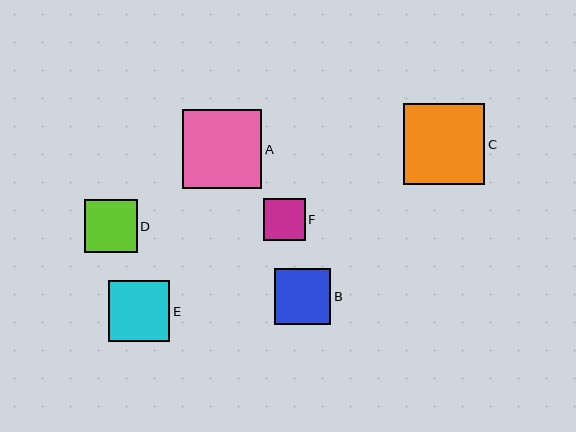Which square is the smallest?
Square F is the smallest with a size of approximately 42 pixels.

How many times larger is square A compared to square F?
Square A is approximately 1.9 times the size of square F.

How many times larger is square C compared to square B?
Square C is approximately 1.4 times the size of square B.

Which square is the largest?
Square C is the largest with a size of approximately 81 pixels.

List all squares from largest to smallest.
From largest to smallest: C, A, E, B, D, F.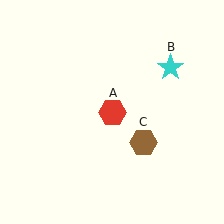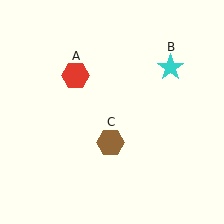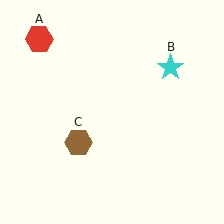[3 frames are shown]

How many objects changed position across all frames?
2 objects changed position: red hexagon (object A), brown hexagon (object C).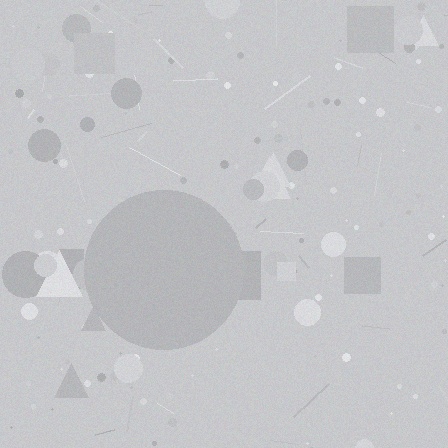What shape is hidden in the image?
A circle is hidden in the image.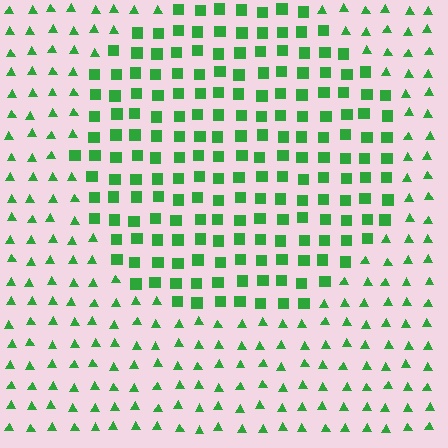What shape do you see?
I see a circle.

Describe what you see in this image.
The image is filled with small green elements arranged in a uniform grid. A circle-shaped region contains squares, while the surrounding area contains triangles. The boundary is defined purely by the change in element shape.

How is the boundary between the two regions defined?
The boundary is defined by a change in element shape: squares inside vs. triangles outside. All elements share the same color and spacing.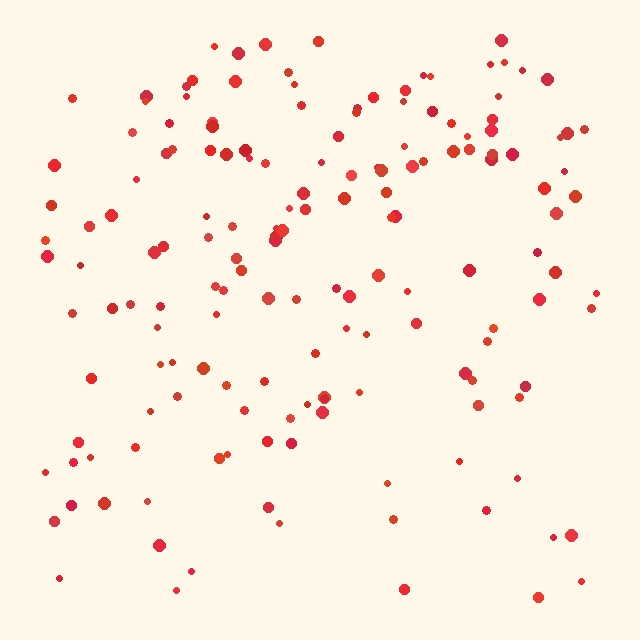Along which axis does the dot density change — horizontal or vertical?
Vertical.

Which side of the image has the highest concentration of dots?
The top.